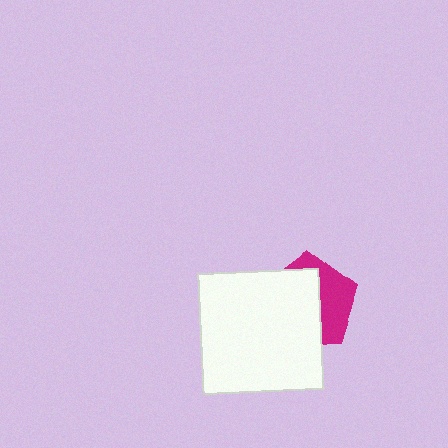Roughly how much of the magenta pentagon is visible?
A small part of it is visible (roughly 39%).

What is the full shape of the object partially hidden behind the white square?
The partially hidden object is a magenta pentagon.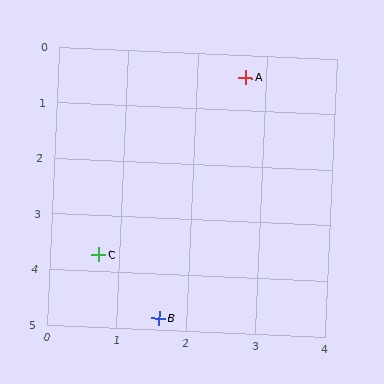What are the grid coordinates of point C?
Point C is at approximately (0.7, 3.7).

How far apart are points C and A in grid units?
Points C and A are about 3.9 grid units apart.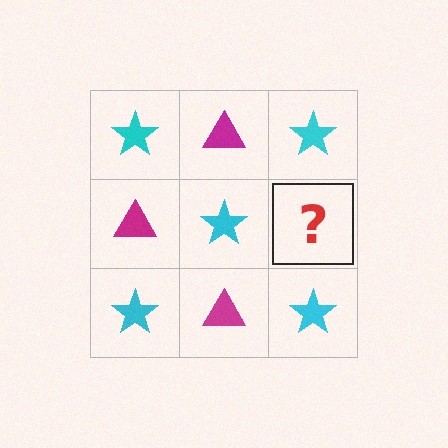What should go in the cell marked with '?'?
The missing cell should contain a magenta triangle.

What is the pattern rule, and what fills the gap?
The rule is that it alternates cyan star and magenta triangle in a checkerboard pattern. The gap should be filled with a magenta triangle.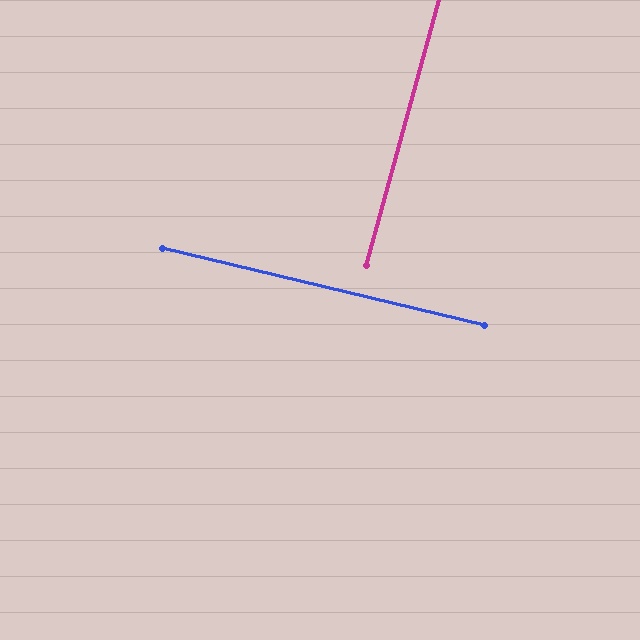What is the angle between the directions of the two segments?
Approximately 88 degrees.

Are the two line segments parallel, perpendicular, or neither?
Perpendicular — they meet at approximately 88°.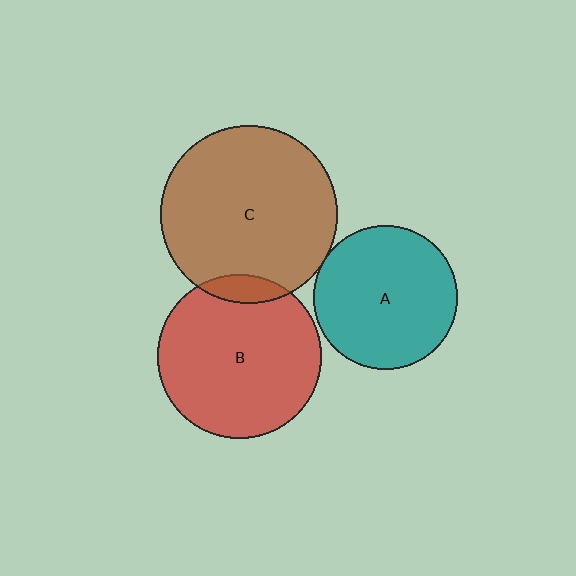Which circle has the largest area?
Circle C (brown).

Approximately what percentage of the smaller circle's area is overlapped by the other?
Approximately 10%.